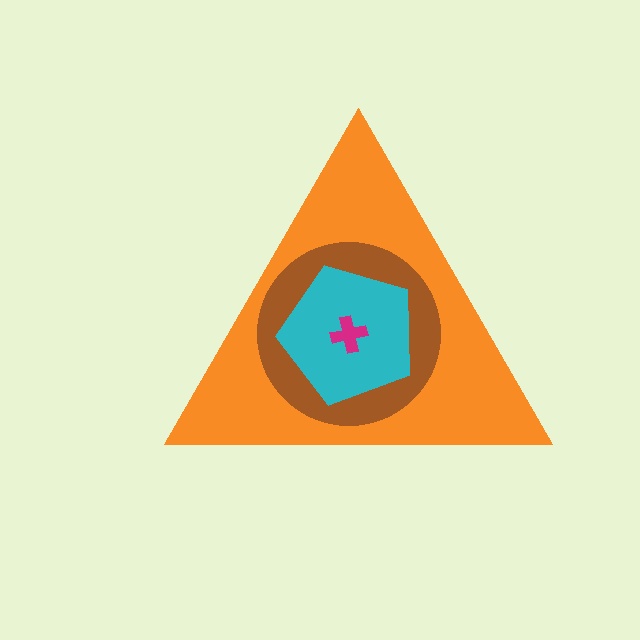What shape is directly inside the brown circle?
The cyan pentagon.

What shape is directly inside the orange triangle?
The brown circle.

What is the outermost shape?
The orange triangle.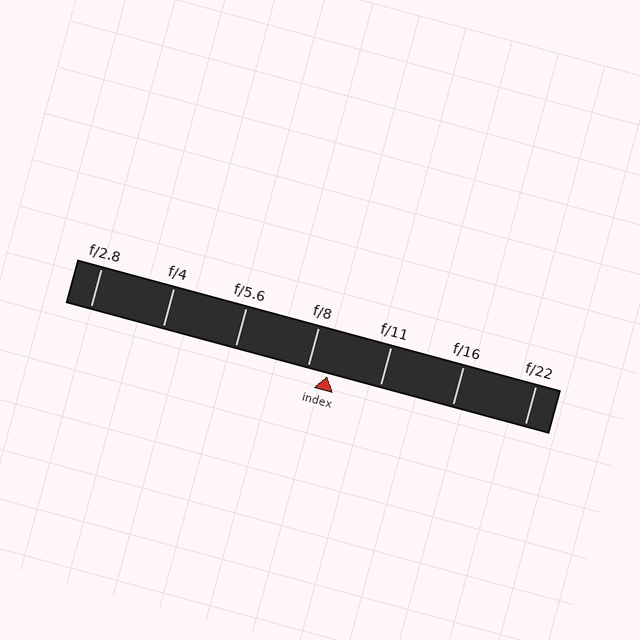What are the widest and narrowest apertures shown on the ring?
The widest aperture shown is f/2.8 and the narrowest is f/22.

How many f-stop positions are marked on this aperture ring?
There are 7 f-stop positions marked.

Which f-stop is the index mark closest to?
The index mark is closest to f/8.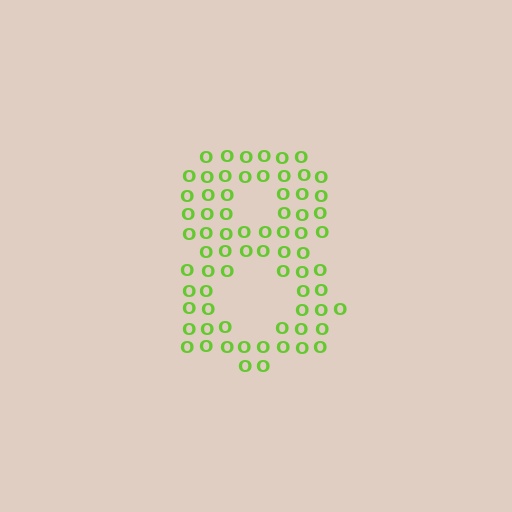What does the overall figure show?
The overall figure shows the digit 8.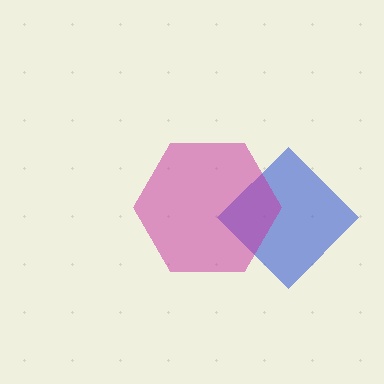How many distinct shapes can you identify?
There are 2 distinct shapes: a blue diamond, a magenta hexagon.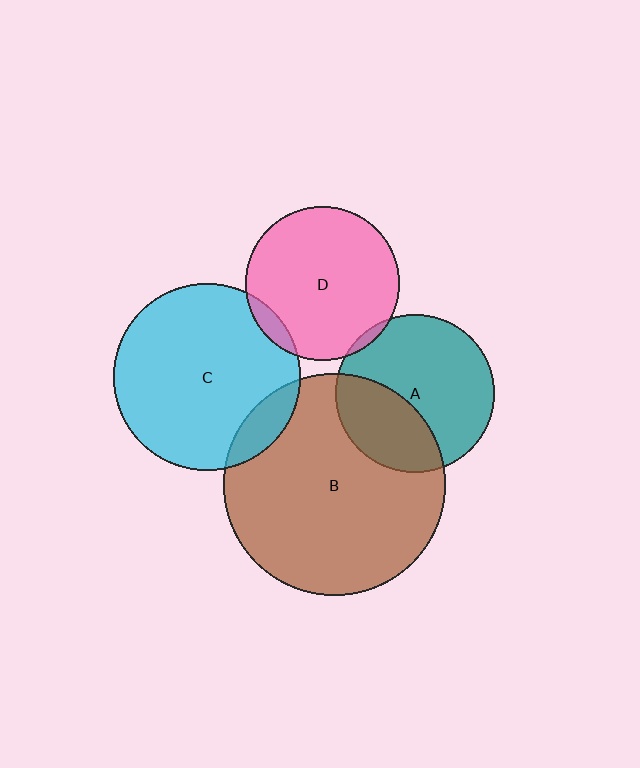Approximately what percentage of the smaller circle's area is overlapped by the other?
Approximately 5%.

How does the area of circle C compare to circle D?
Approximately 1.5 times.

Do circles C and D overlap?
Yes.